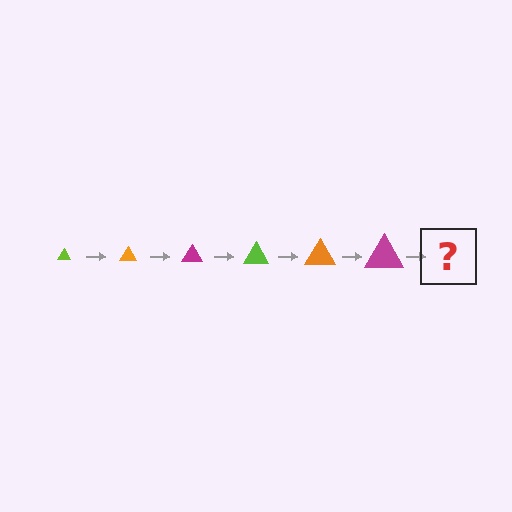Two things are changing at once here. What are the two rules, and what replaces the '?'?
The two rules are that the triangle grows larger each step and the color cycles through lime, orange, and magenta. The '?' should be a lime triangle, larger than the previous one.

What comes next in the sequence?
The next element should be a lime triangle, larger than the previous one.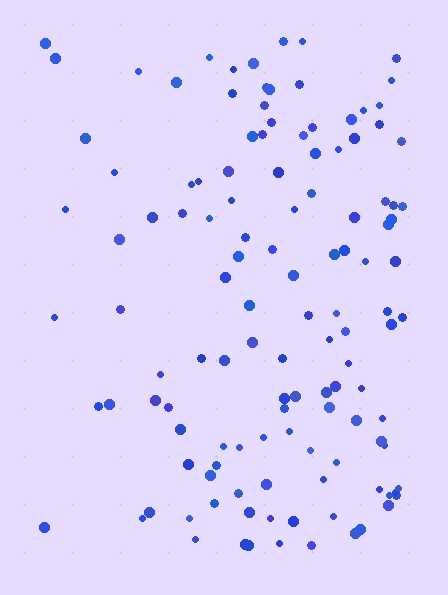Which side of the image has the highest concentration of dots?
The right.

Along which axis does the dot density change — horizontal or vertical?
Horizontal.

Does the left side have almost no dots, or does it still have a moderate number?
Still a moderate number, just noticeably fewer than the right.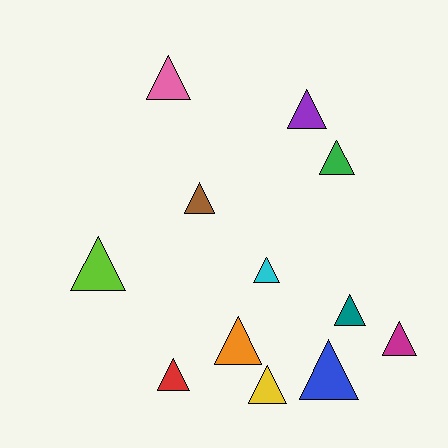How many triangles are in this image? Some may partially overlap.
There are 12 triangles.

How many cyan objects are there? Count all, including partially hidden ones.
There is 1 cyan object.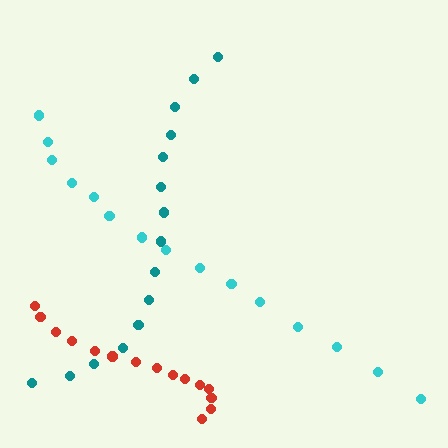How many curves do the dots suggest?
There are 3 distinct paths.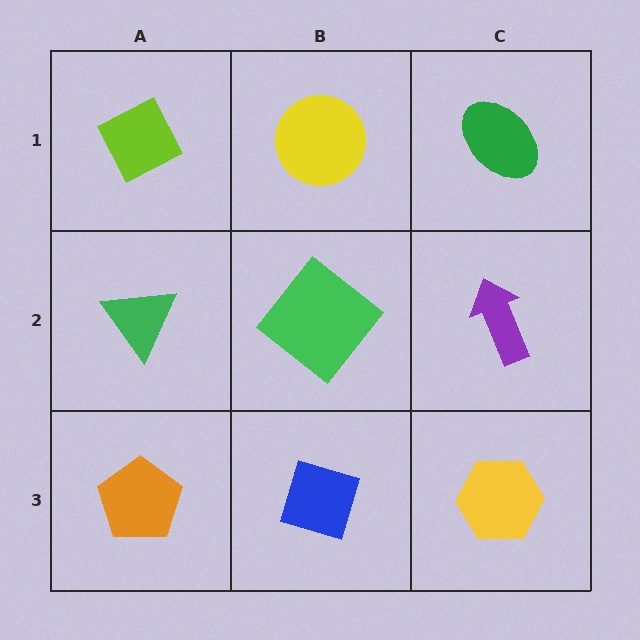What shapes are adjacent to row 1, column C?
A purple arrow (row 2, column C), a yellow circle (row 1, column B).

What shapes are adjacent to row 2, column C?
A green ellipse (row 1, column C), a yellow hexagon (row 3, column C), a green diamond (row 2, column B).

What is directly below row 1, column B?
A green diamond.